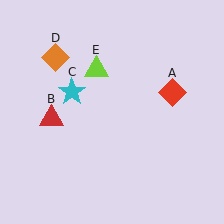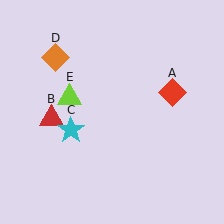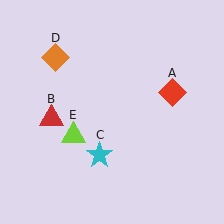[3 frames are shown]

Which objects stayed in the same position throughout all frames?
Red diamond (object A) and red triangle (object B) and orange diamond (object D) remained stationary.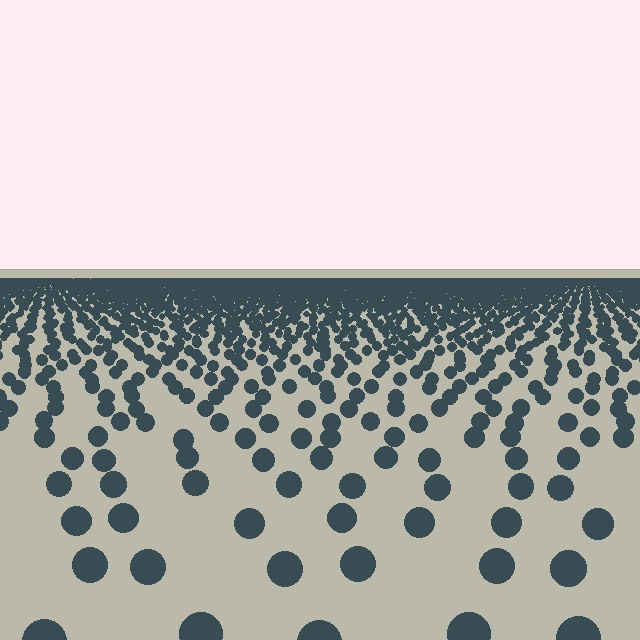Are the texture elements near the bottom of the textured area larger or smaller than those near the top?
Larger. Near the bottom, elements are closer to the viewer and appear at a bigger on-screen size.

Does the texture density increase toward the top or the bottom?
Density increases toward the top.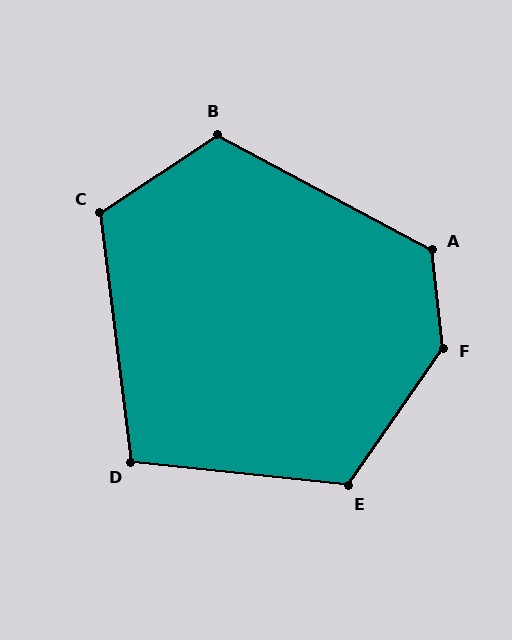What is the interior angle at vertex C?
Approximately 117 degrees (obtuse).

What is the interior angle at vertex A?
Approximately 125 degrees (obtuse).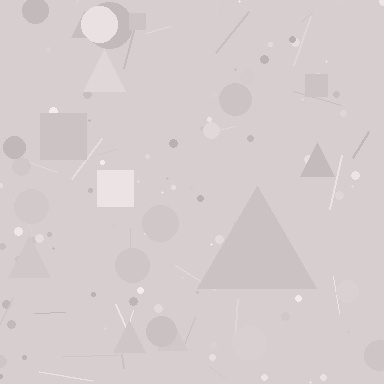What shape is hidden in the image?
A triangle is hidden in the image.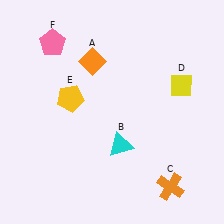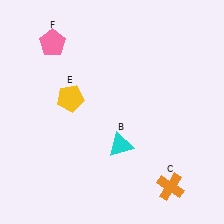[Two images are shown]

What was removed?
The yellow diamond (D), the orange diamond (A) were removed in Image 2.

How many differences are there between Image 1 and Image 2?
There are 2 differences between the two images.